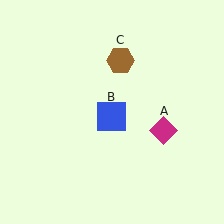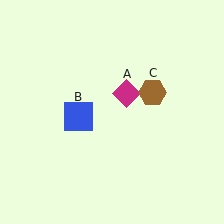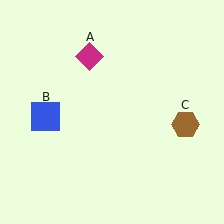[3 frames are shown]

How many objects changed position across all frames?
3 objects changed position: magenta diamond (object A), blue square (object B), brown hexagon (object C).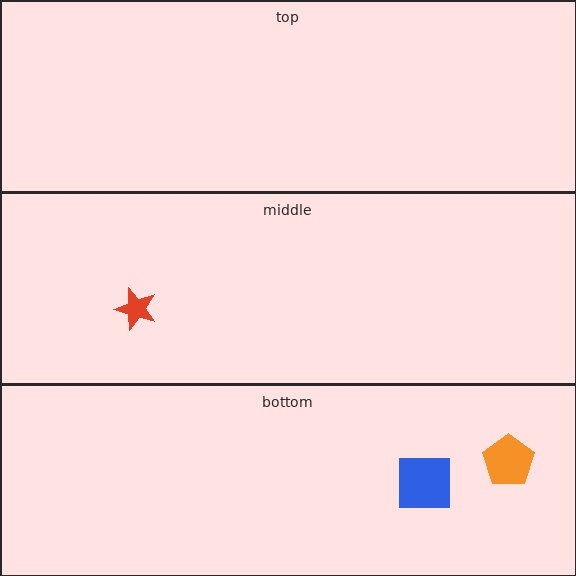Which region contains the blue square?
The bottom region.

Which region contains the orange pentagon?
The bottom region.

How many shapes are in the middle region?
1.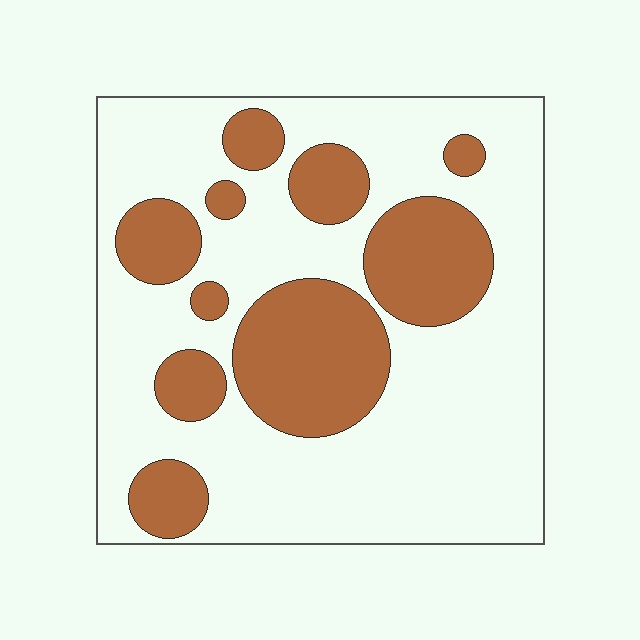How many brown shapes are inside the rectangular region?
10.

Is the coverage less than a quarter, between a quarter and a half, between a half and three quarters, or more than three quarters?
Between a quarter and a half.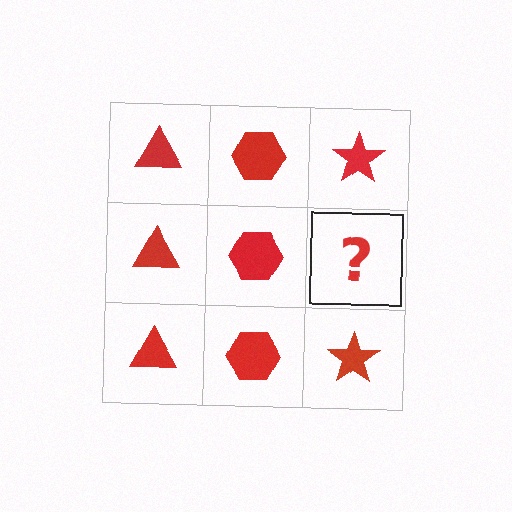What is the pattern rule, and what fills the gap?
The rule is that each column has a consistent shape. The gap should be filled with a red star.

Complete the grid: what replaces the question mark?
The question mark should be replaced with a red star.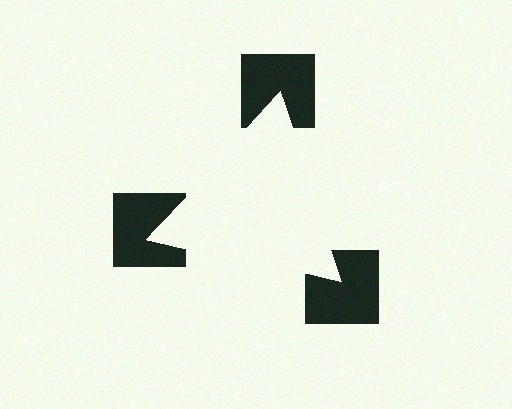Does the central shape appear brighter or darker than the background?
It typically appears slightly brighter than the background, even though no actual brightness change is drawn.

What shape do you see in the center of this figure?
An illusory triangle — its edges are inferred from the aligned wedge cuts in the notched squares, not physically drawn.